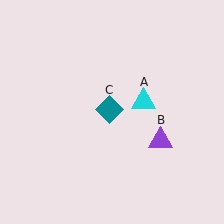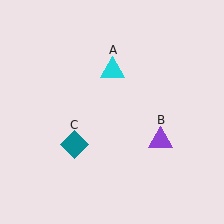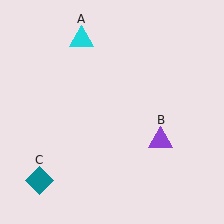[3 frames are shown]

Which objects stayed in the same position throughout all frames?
Purple triangle (object B) remained stationary.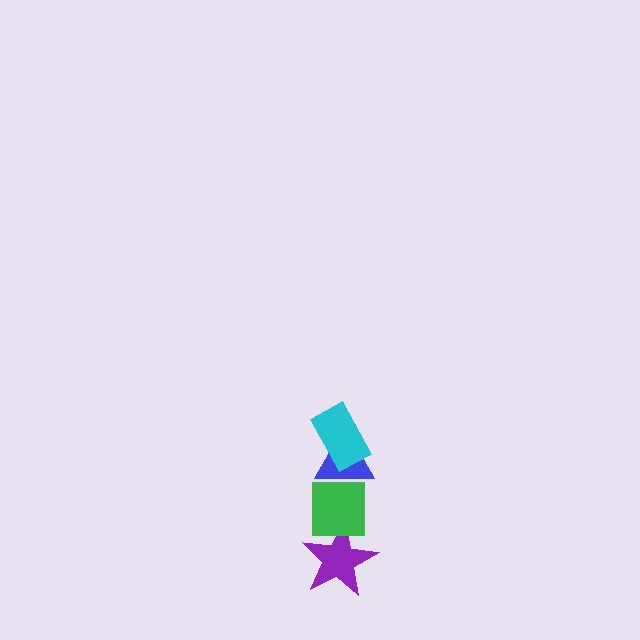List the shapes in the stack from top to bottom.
From top to bottom: the cyan rectangle, the blue triangle, the green square, the purple star.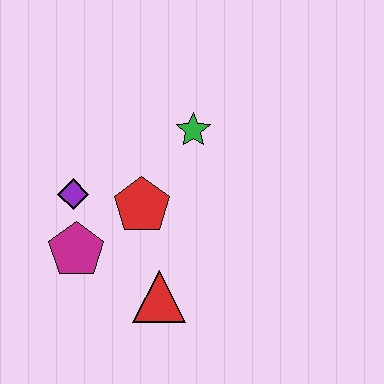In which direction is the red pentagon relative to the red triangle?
The red pentagon is above the red triangle.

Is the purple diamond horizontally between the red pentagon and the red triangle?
No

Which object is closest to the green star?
The red pentagon is closest to the green star.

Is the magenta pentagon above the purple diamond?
No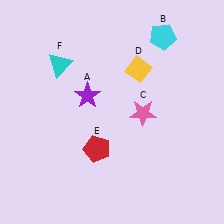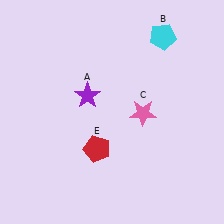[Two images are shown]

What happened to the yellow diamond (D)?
The yellow diamond (D) was removed in Image 2. It was in the top-right area of Image 1.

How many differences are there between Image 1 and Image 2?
There are 2 differences between the two images.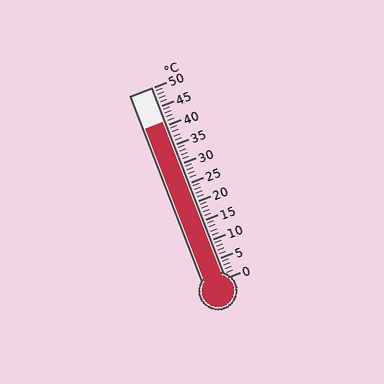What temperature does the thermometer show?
The thermometer shows approximately 41°C.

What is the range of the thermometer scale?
The thermometer scale ranges from 0°C to 50°C.